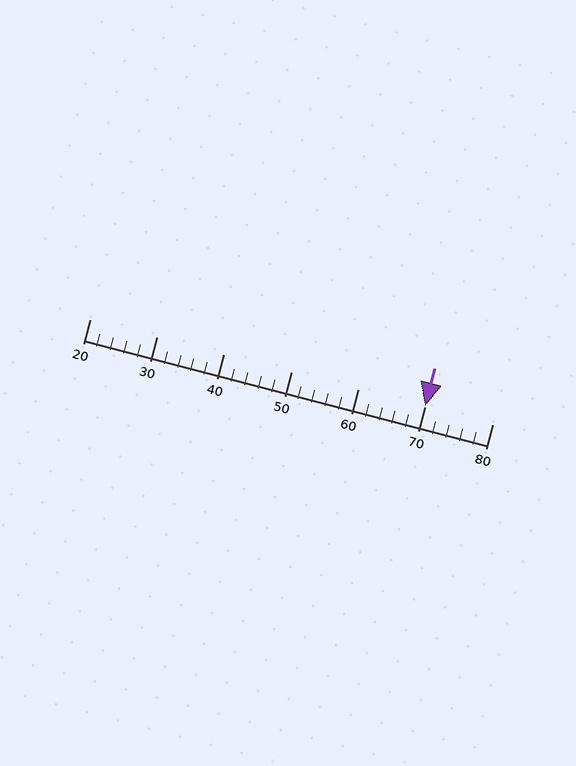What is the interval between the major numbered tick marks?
The major tick marks are spaced 10 units apart.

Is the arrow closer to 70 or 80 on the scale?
The arrow is closer to 70.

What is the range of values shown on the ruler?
The ruler shows values from 20 to 80.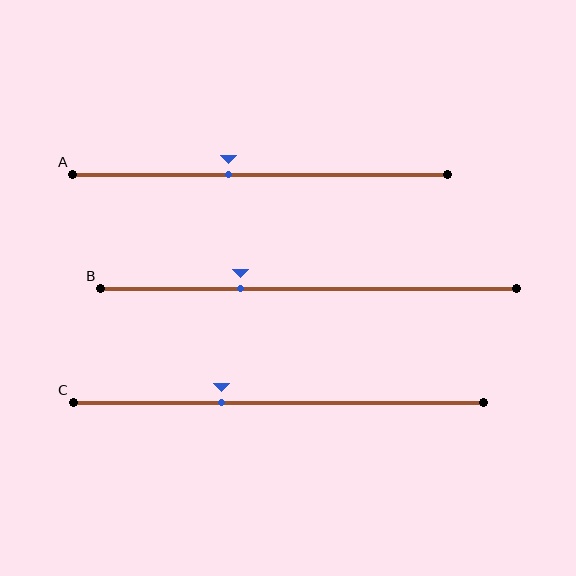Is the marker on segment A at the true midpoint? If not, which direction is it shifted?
No, the marker on segment A is shifted to the left by about 8% of the segment length.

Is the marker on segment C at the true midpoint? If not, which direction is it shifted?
No, the marker on segment C is shifted to the left by about 14% of the segment length.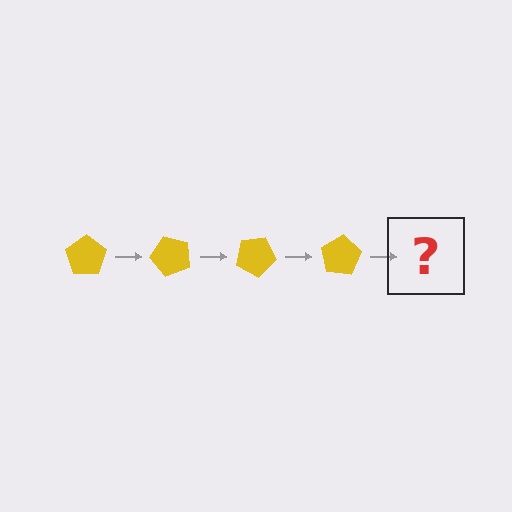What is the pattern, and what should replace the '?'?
The pattern is that the pentagon rotates 50 degrees each step. The '?' should be a yellow pentagon rotated 200 degrees.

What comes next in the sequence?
The next element should be a yellow pentagon rotated 200 degrees.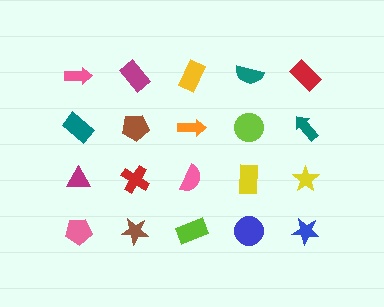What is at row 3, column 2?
A red cross.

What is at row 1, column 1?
A pink arrow.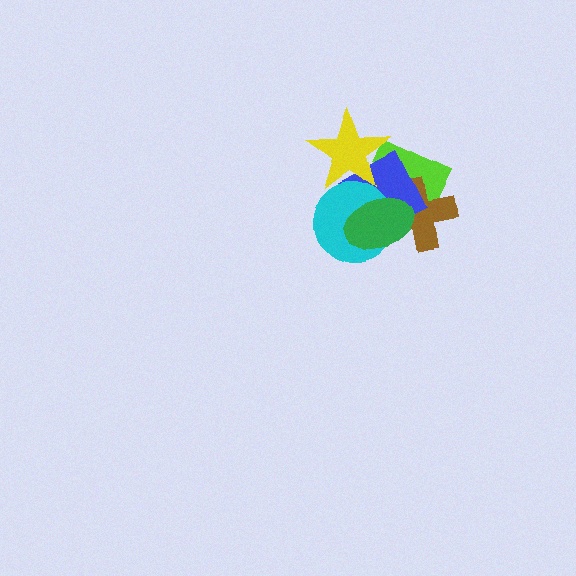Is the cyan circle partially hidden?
Yes, it is partially covered by another shape.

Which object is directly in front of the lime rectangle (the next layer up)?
The brown cross is directly in front of the lime rectangle.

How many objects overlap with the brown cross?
4 objects overlap with the brown cross.